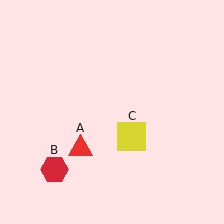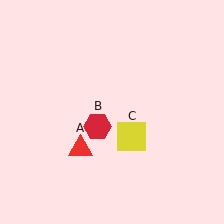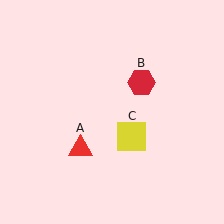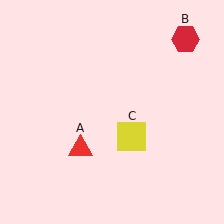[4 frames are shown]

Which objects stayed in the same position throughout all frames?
Red triangle (object A) and yellow square (object C) remained stationary.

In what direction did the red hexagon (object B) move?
The red hexagon (object B) moved up and to the right.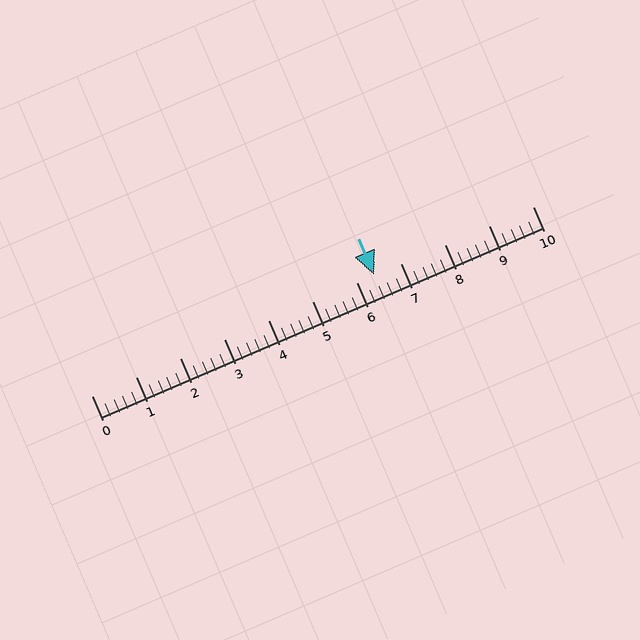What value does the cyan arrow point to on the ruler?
The cyan arrow points to approximately 6.4.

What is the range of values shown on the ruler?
The ruler shows values from 0 to 10.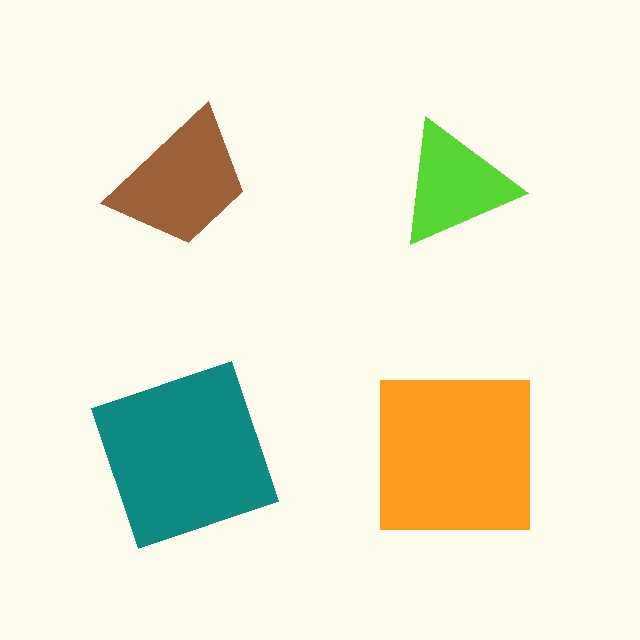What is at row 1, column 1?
A brown trapezoid.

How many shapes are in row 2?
2 shapes.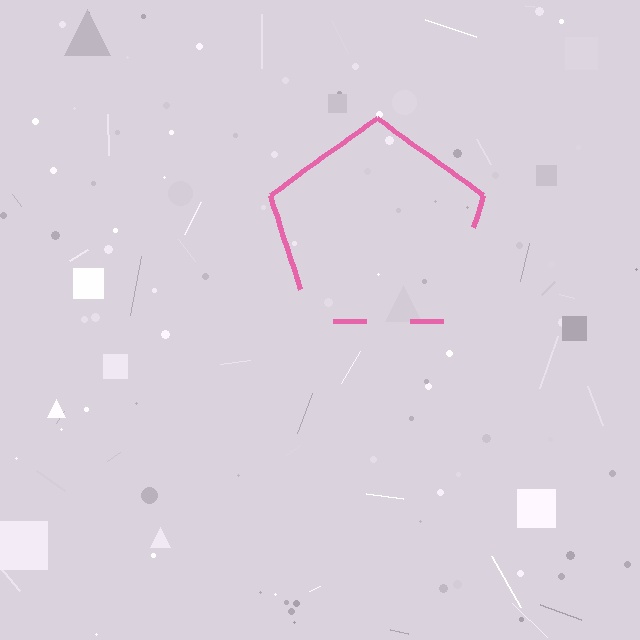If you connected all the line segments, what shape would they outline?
They would outline a pentagon.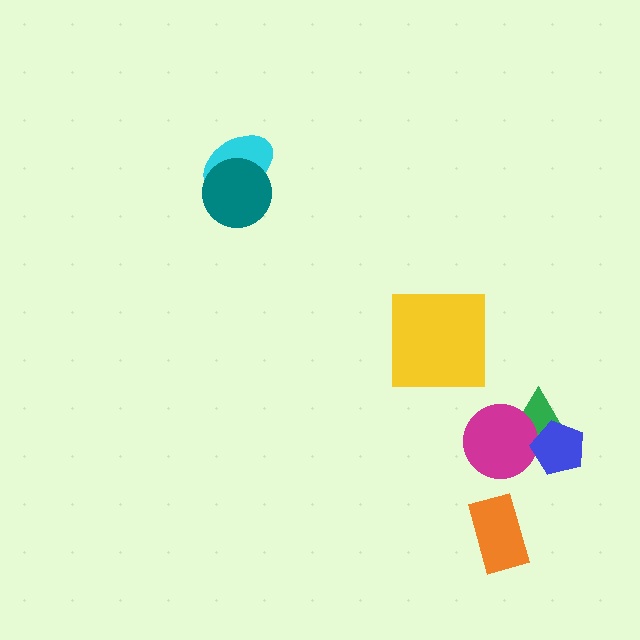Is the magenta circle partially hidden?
Yes, it is partially covered by another shape.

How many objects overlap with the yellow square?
0 objects overlap with the yellow square.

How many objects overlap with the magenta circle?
2 objects overlap with the magenta circle.